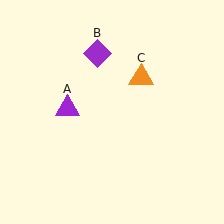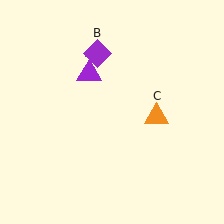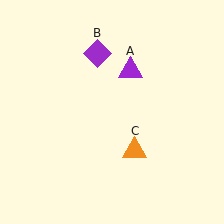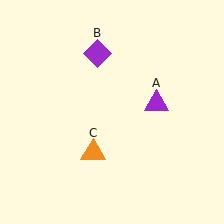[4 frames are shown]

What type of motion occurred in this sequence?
The purple triangle (object A), orange triangle (object C) rotated clockwise around the center of the scene.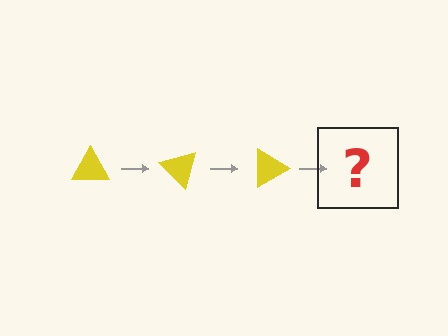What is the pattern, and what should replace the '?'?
The pattern is that the triangle rotates 45 degrees each step. The '?' should be a yellow triangle rotated 135 degrees.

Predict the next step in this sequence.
The next step is a yellow triangle rotated 135 degrees.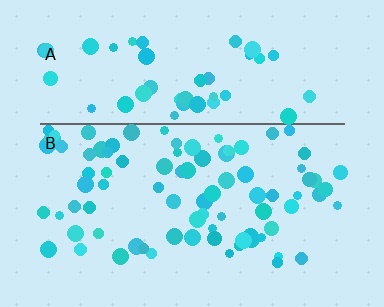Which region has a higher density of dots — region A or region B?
B (the bottom).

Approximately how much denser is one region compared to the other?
Approximately 1.6× — region B over region A.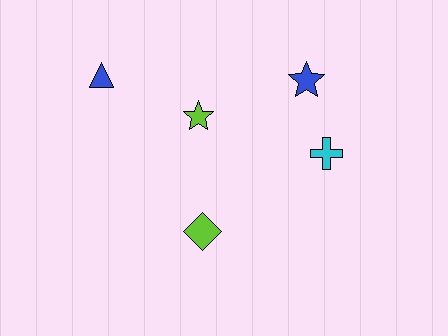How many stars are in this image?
There are 2 stars.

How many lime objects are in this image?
There are 2 lime objects.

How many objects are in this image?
There are 5 objects.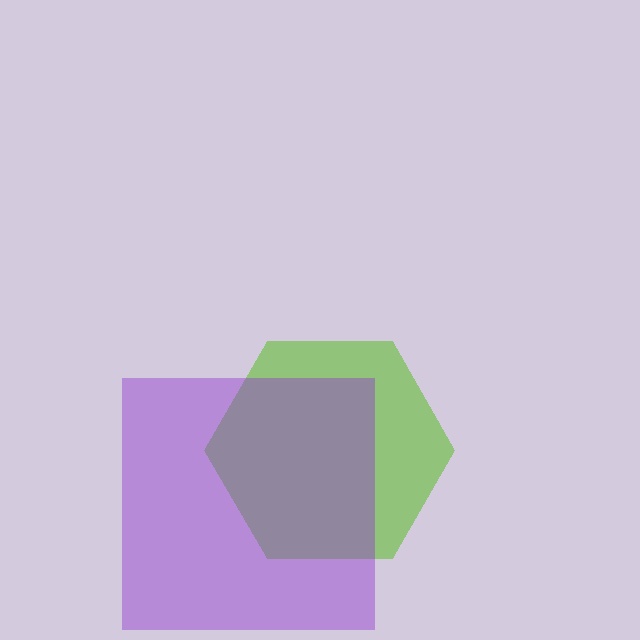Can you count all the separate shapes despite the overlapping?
Yes, there are 2 separate shapes.